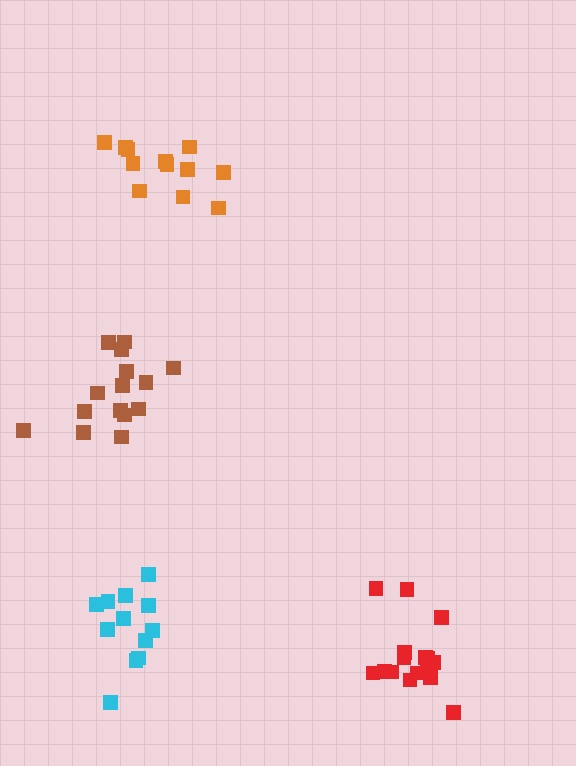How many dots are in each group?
Group 1: 15 dots, Group 2: 12 dots, Group 3: 17 dots, Group 4: 12 dots (56 total).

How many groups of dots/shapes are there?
There are 4 groups.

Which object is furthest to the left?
The brown cluster is leftmost.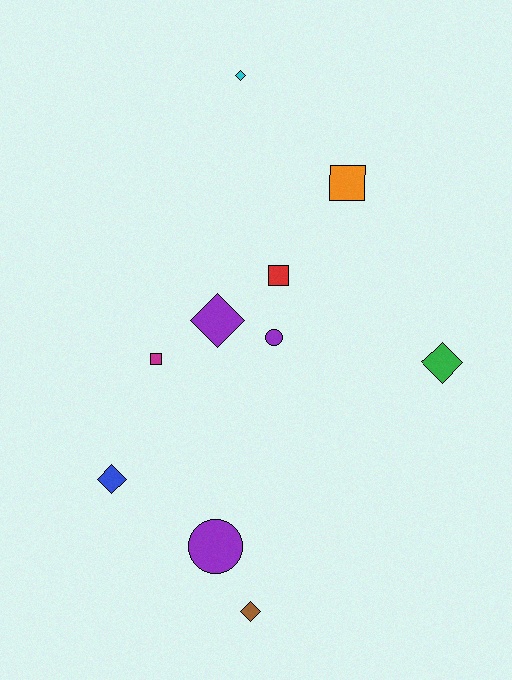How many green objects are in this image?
There is 1 green object.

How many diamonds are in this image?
There are 5 diamonds.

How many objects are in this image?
There are 10 objects.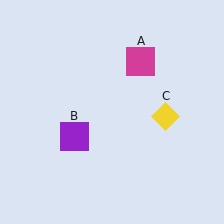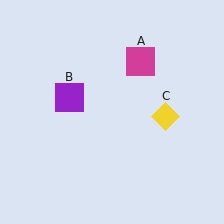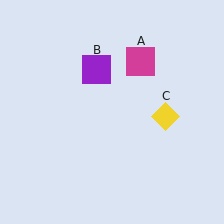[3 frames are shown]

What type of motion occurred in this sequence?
The purple square (object B) rotated clockwise around the center of the scene.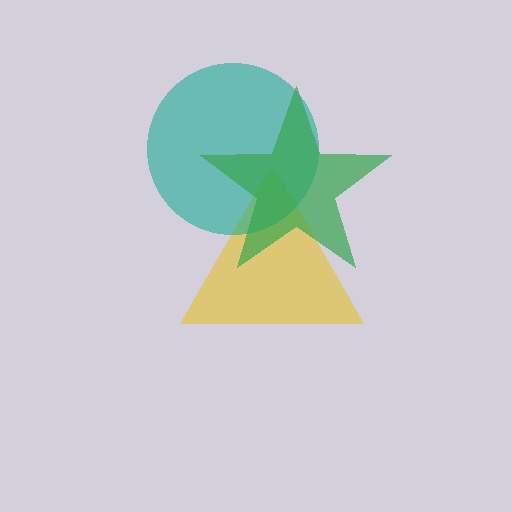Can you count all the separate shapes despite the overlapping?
Yes, there are 3 separate shapes.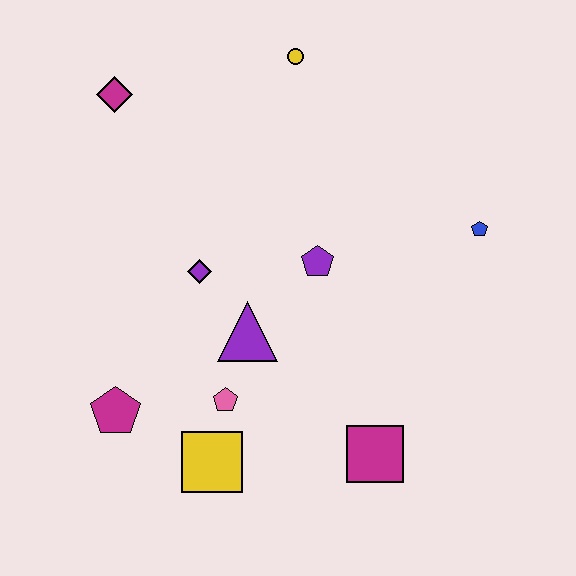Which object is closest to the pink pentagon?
The yellow square is closest to the pink pentagon.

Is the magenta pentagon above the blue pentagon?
No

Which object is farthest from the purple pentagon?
The magenta diamond is farthest from the purple pentagon.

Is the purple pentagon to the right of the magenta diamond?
Yes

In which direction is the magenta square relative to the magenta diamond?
The magenta square is below the magenta diamond.